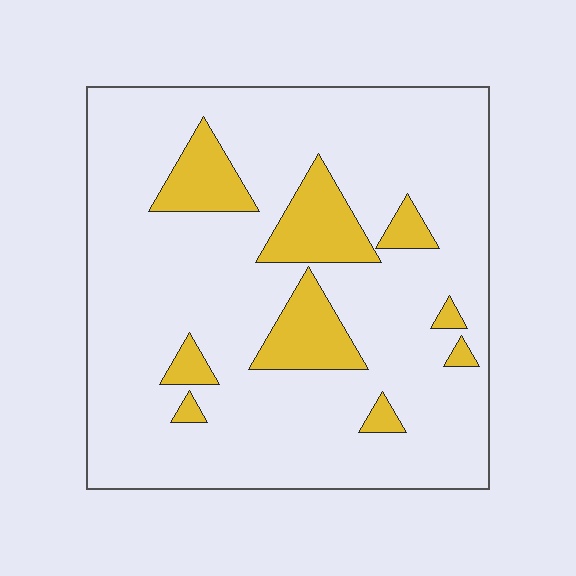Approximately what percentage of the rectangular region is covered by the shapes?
Approximately 15%.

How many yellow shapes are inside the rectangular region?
9.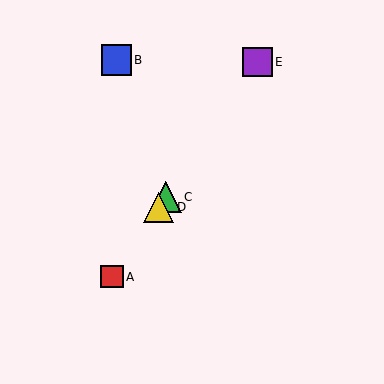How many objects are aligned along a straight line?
4 objects (A, C, D, E) are aligned along a straight line.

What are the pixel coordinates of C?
Object C is at (166, 197).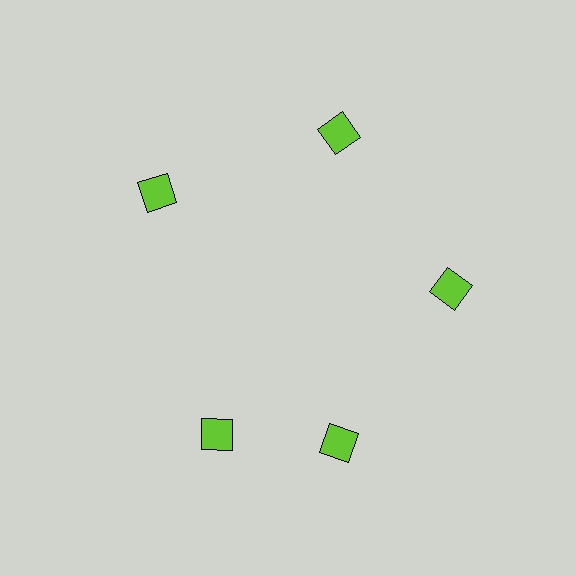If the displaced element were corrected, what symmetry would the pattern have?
It would have 5-fold rotational symmetry — the pattern would map onto itself every 72 degrees.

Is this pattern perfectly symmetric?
No. The 5 lime diamonds are arranged in a ring, but one element near the 8 o'clock position is rotated out of alignment along the ring, breaking the 5-fold rotational symmetry.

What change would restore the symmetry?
The symmetry would be restored by rotating it back into even spacing with its neighbors so that all 5 diamonds sit at equal angles and equal distance from the center.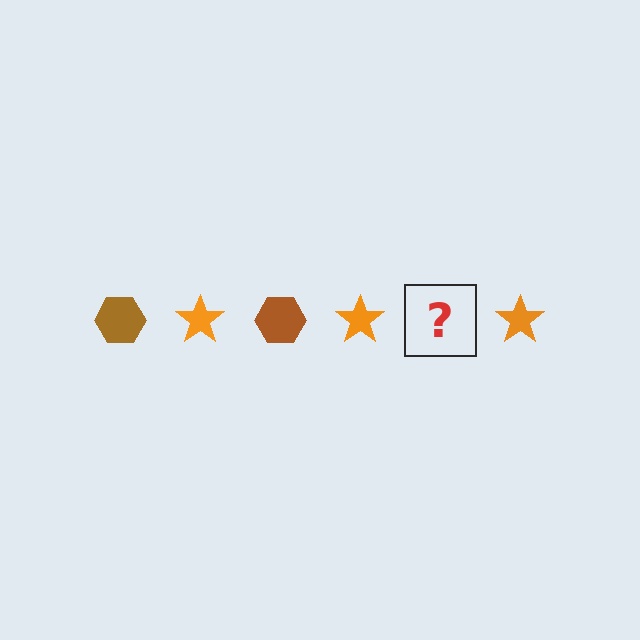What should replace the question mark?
The question mark should be replaced with a brown hexagon.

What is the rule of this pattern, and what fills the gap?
The rule is that the pattern alternates between brown hexagon and orange star. The gap should be filled with a brown hexagon.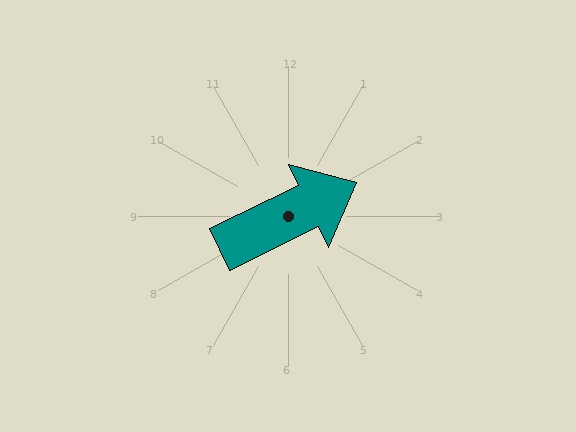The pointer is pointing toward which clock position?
Roughly 2 o'clock.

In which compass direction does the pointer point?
Northeast.